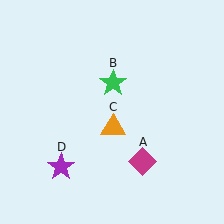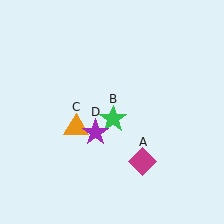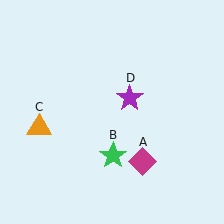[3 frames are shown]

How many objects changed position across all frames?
3 objects changed position: green star (object B), orange triangle (object C), purple star (object D).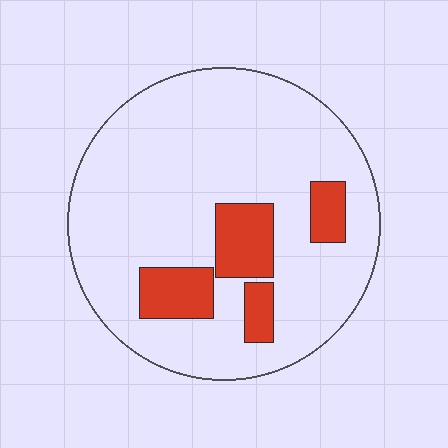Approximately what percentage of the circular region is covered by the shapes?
Approximately 15%.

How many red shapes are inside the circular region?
4.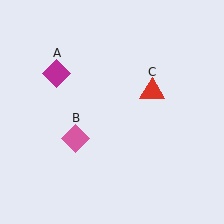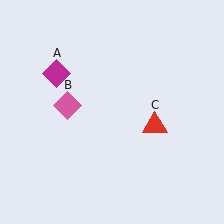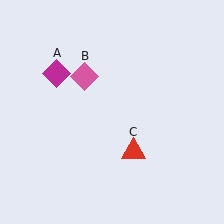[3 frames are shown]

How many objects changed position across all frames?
2 objects changed position: pink diamond (object B), red triangle (object C).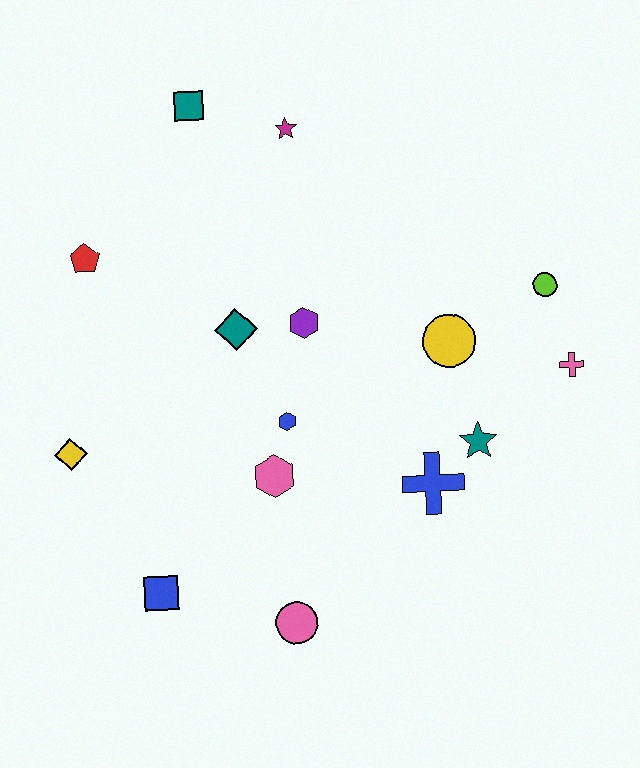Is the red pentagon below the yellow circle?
No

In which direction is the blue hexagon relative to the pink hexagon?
The blue hexagon is above the pink hexagon.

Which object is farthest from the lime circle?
The yellow diamond is farthest from the lime circle.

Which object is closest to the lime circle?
The pink cross is closest to the lime circle.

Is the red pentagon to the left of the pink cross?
Yes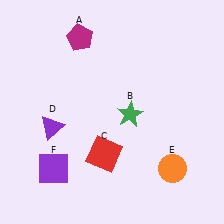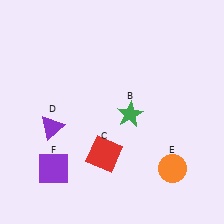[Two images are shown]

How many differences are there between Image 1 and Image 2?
There is 1 difference between the two images.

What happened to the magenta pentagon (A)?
The magenta pentagon (A) was removed in Image 2. It was in the top-left area of Image 1.